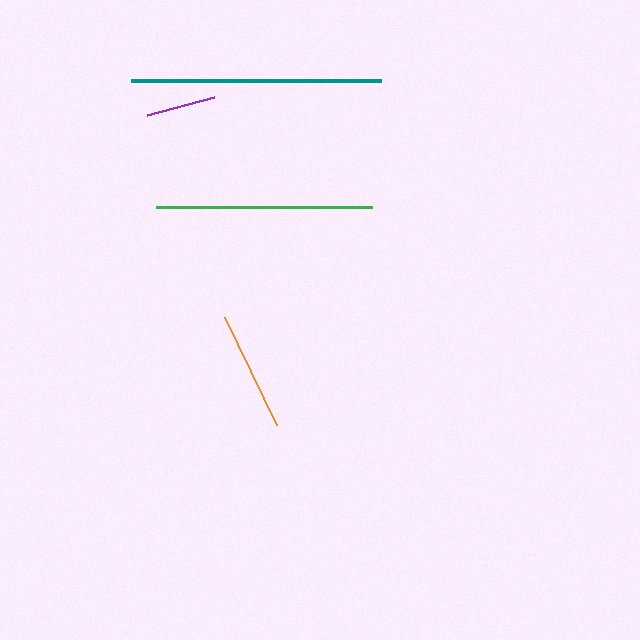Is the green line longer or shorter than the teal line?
The teal line is longer than the green line.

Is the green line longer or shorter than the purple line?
The green line is longer than the purple line.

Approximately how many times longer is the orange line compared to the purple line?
The orange line is approximately 1.7 times the length of the purple line.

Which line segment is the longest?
The teal line is the longest at approximately 249 pixels.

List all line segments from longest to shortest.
From longest to shortest: teal, green, orange, purple.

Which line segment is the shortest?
The purple line is the shortest at approximately 69 pixels.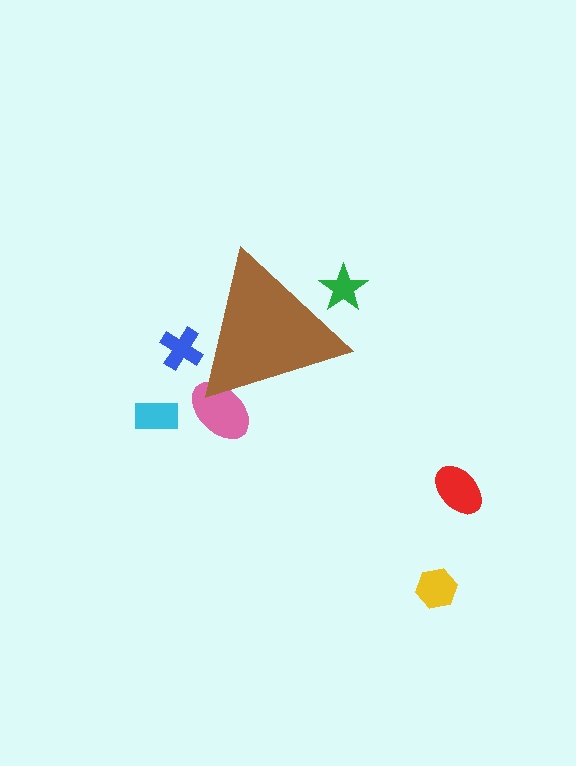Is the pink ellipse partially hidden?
Yes, the pink ellipse is partially hidden behind the brown triangle.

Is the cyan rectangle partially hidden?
No, the cyan rectangle is fully visible.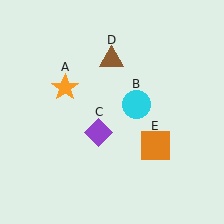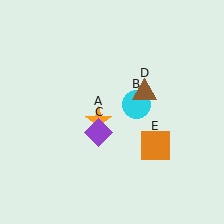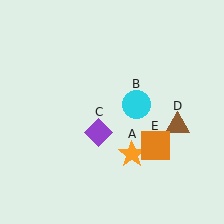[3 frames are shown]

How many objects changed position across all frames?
2 objects changed position: orange star (object A), brown triangle (object D).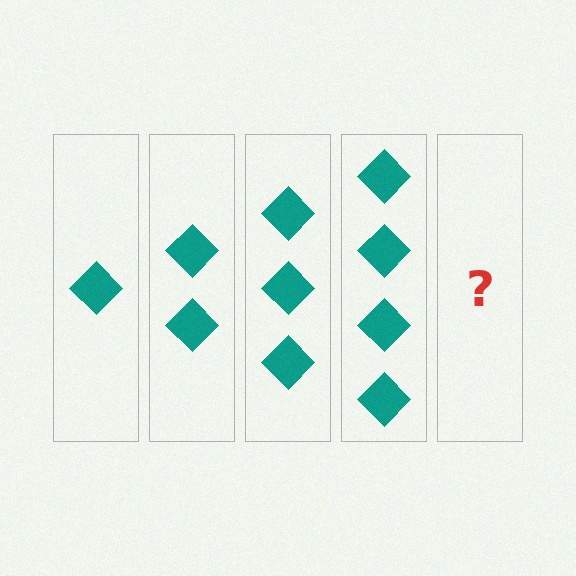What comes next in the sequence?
The next element should be 5 diamonds.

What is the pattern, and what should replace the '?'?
The pattern is that each step adds one more diamond. The '?' should be 5 diamonds.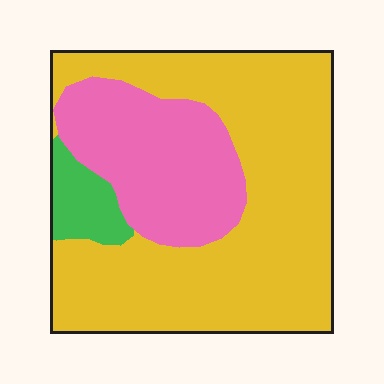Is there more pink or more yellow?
Yellow.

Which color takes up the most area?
Yellow, at roughly 65%.